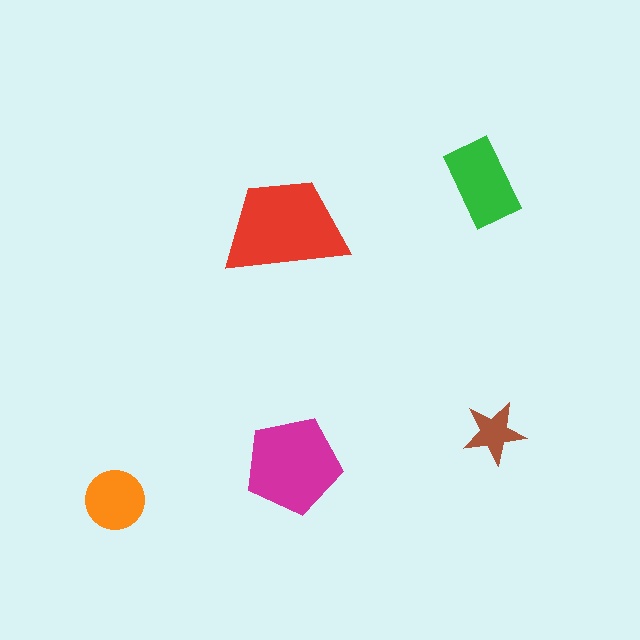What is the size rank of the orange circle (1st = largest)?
4th.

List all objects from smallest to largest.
The brown star, the orange circle, the green rectangle, the magenta pentagon, the red trapezoid.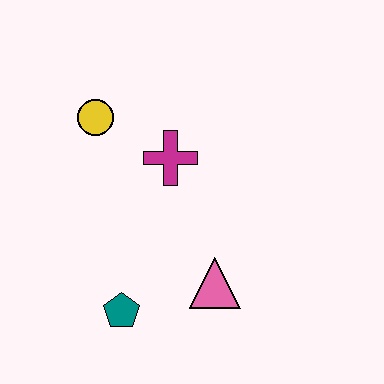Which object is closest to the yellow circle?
The magenta cross is closest to the yellow circle.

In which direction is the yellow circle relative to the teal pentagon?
The yellow circle is above the teal pentagon.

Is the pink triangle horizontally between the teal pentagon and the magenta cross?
No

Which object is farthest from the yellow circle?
The pink triangle is farthest from the yellow circle.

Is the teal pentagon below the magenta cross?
Yes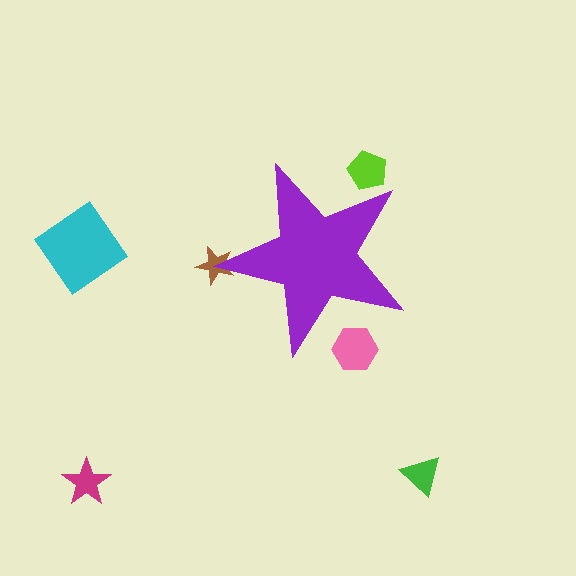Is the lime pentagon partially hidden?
Yes, the lime pentagon is partially hidden behind the purple star.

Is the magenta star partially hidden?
No, the magenta star is fully visible.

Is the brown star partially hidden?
Yes, the brown star is partially hidden behind the purple star.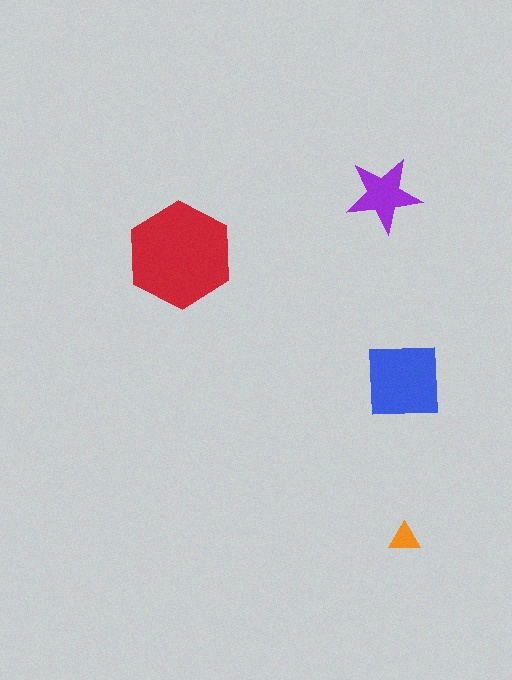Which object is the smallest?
The orange triangle.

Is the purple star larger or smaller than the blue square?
Smaller.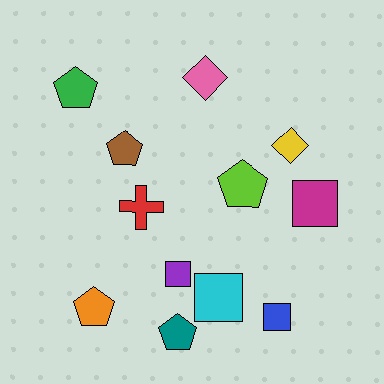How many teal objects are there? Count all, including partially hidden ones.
There is 1 teal object.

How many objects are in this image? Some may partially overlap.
There are 12 objects.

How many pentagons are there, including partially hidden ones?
There are 5 pentagons.